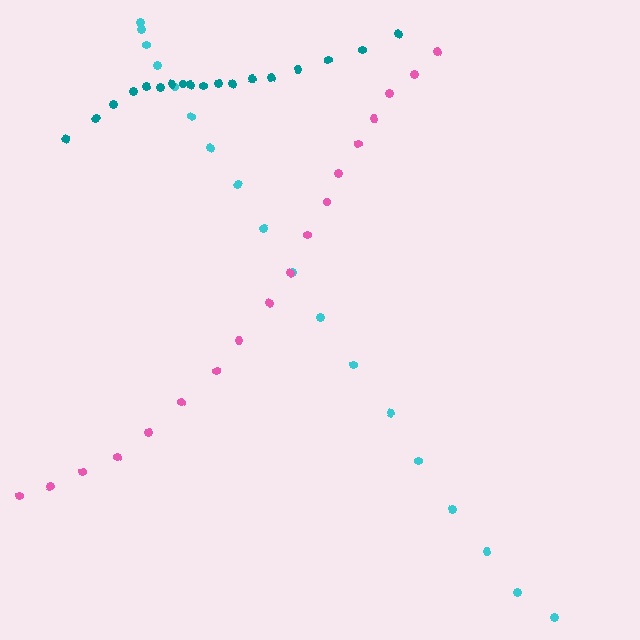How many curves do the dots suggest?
There are 3 distinct paths.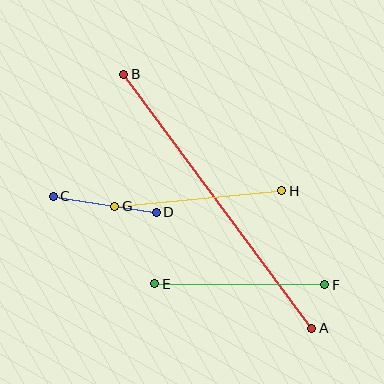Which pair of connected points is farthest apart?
Points A and B are farthest apart.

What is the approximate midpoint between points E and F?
The midpoint is at approximately (240, 284) pixels.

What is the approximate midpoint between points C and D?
The midpoint is at approximately (105, 204) pixels.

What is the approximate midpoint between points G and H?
The midpoint is at approximately (198, 198) pixels.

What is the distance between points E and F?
The distance is approximately 170 pixels.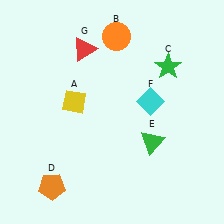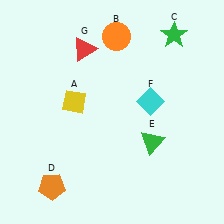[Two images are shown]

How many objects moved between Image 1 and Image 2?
1 object moved between the two images.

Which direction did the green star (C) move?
The green star (C) moved up.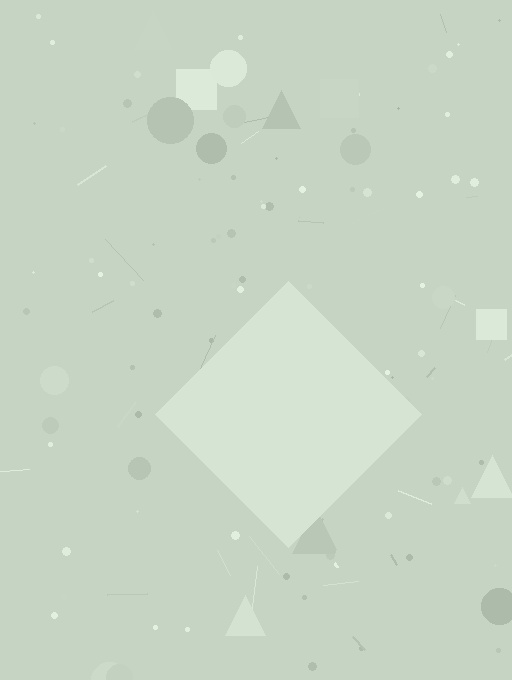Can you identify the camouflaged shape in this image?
The camouflaged shape is a diamond.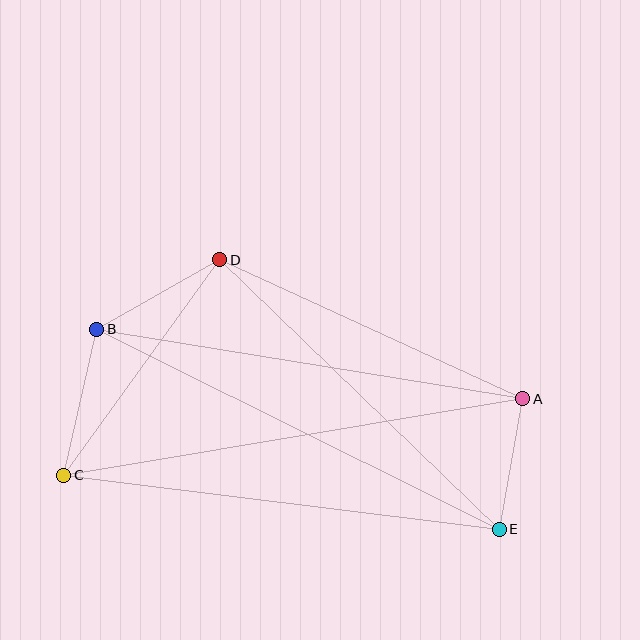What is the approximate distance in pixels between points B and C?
The distance between B and C is approximately 150 pixels.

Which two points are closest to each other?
Points A and E are closest to each other.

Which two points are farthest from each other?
Points A and C are farthest from each other.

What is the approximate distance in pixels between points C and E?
The distance between C and E is approximately 439 pixels.